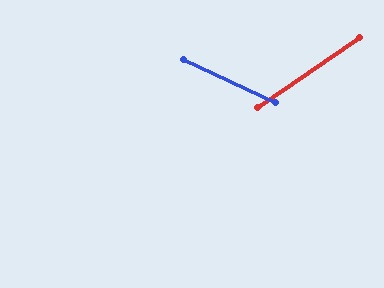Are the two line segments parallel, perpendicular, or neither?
Neither parallel nor perpendicular — they differ by about 59°.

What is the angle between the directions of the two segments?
Approximately 59 degrees.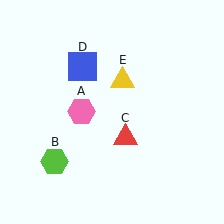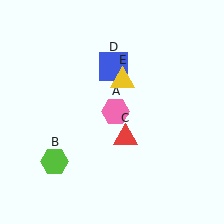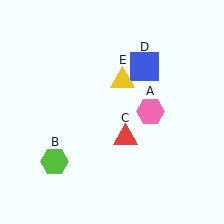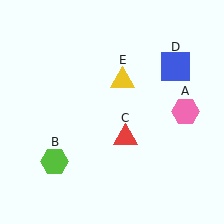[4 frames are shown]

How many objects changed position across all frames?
2 objects changed position: pink hexagon (object A), blue square (object D).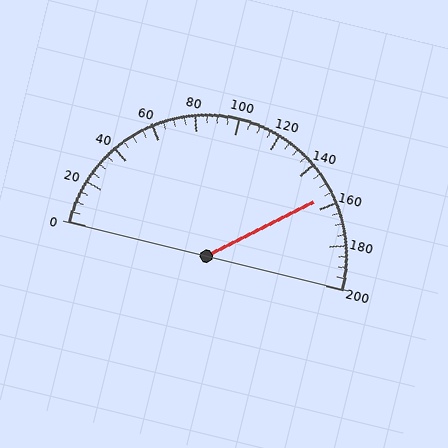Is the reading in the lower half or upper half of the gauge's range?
The reading is in the upper half of the range (0 to 200).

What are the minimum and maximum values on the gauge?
The gauge ranges from 0 to 200.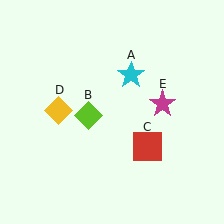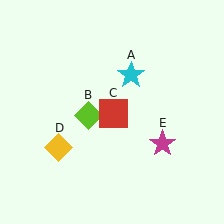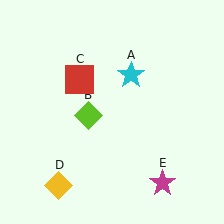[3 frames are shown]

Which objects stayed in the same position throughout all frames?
Cyan star (object A) and lime diamond (object B) remained stationary.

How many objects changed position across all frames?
3 objects changed position: red square (object C), yellow diamond (object D), magenta star (object E).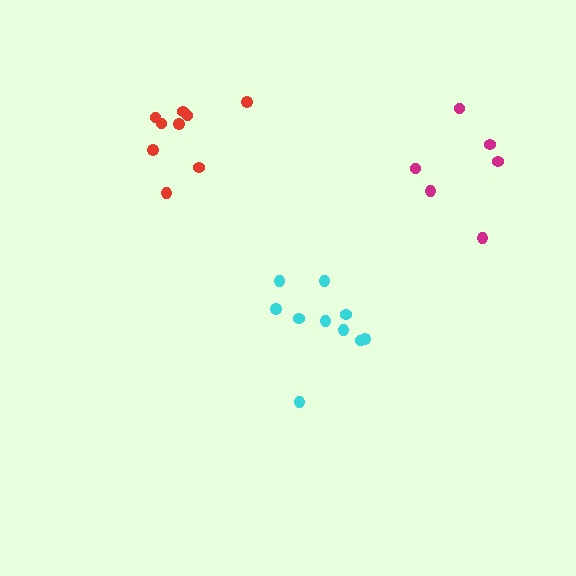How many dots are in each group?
Group 1: 6 dots, Group 2: 10 dots, Group 3: 9 dots (25 total).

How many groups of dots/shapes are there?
There are 3 groups.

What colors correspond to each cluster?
The clusters are colored: magenta, cyan, red.